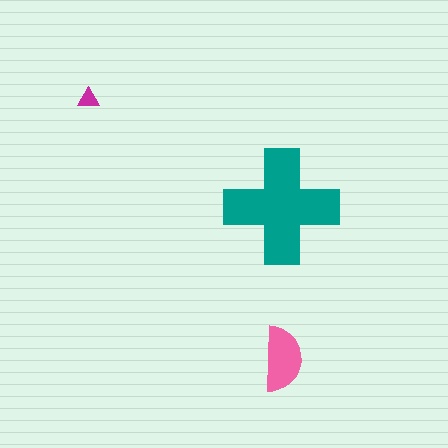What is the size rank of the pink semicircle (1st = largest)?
2nd.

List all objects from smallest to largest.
The magenta triangle, the pink semicircle, the teal cross.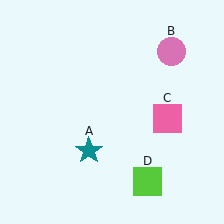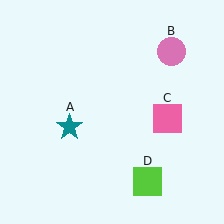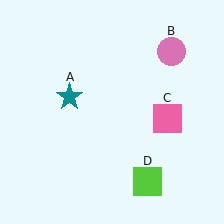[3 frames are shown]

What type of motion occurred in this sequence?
The teal star (object A) rotated clockwise around the center of the scene.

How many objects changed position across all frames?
1 object changed position: teal star (object A).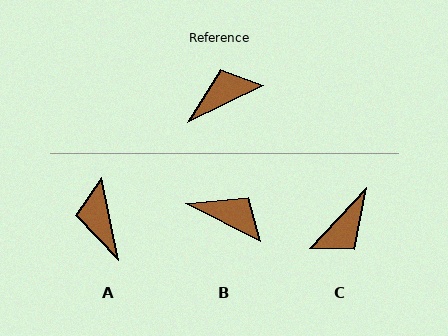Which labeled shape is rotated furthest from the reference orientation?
C, about 159 degrees away.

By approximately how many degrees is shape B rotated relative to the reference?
Approximately 53 degrees clockwise.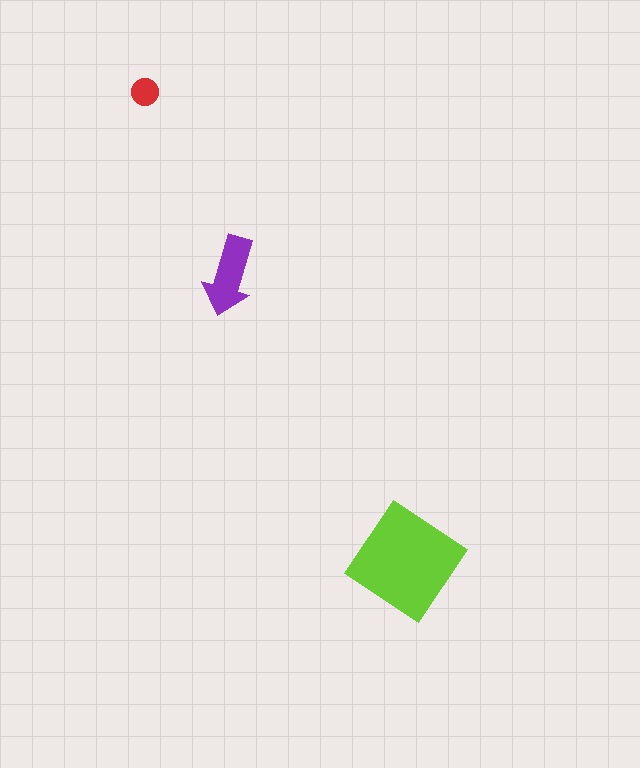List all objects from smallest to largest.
The red circle, the purple arrow, the lime diamond.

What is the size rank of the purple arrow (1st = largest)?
2nd.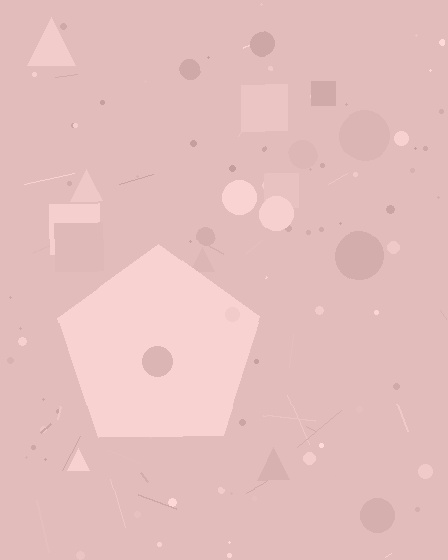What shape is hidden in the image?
A pentagon is hidden in the image.